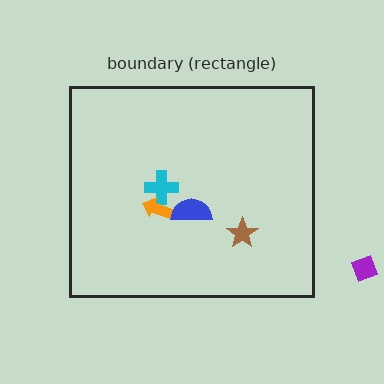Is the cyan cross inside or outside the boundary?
Inside.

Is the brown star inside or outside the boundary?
Inside.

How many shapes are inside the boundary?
4 inside, 1 outside.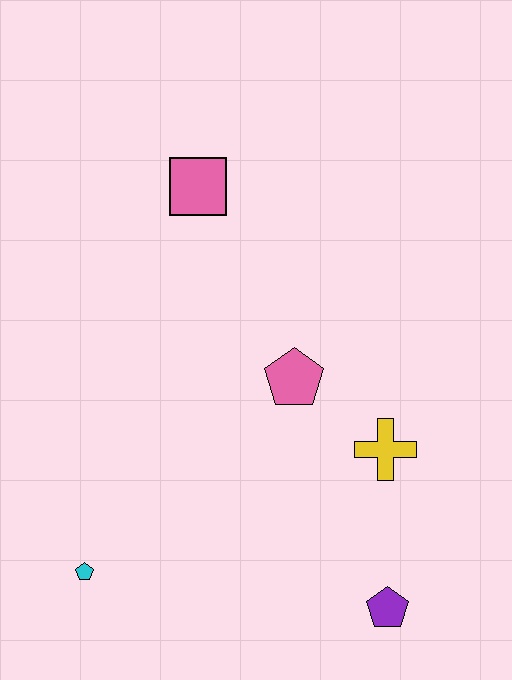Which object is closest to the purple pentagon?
The yellow cross is closest to the purple pentagon.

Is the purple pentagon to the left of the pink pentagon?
No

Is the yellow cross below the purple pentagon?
No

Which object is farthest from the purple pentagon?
The pink square is farthest from the purple pentagon.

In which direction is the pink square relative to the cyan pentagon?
The pink square is above the cyan pentagon.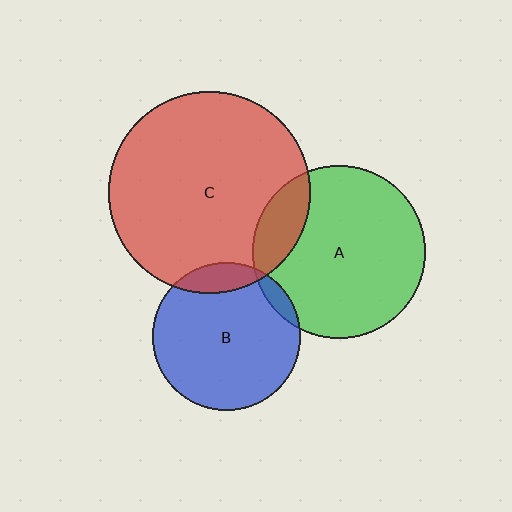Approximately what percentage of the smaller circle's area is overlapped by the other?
Approximately 10%.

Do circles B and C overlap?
Yes.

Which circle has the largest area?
Circle C (red).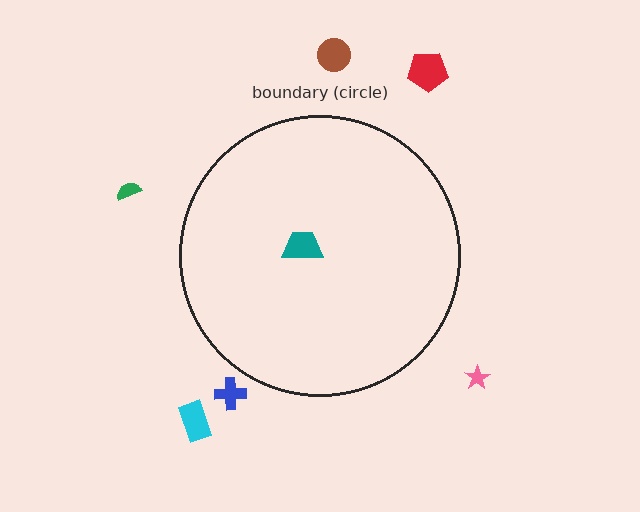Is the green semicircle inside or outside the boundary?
Outside.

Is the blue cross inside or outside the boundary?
Outside.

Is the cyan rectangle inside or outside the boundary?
Outside.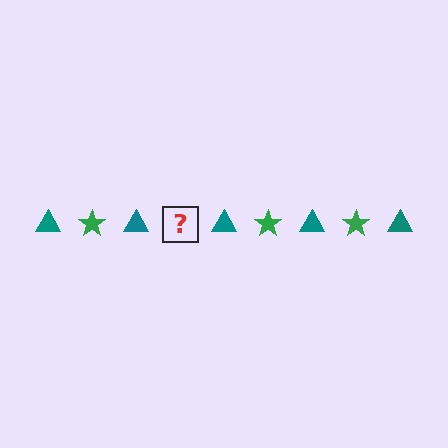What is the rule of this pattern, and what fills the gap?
The rule is that the pattern alternates between teal triangle and green star. The gap should be filled with a green star.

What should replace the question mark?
The question mark should be replaced with a green star.